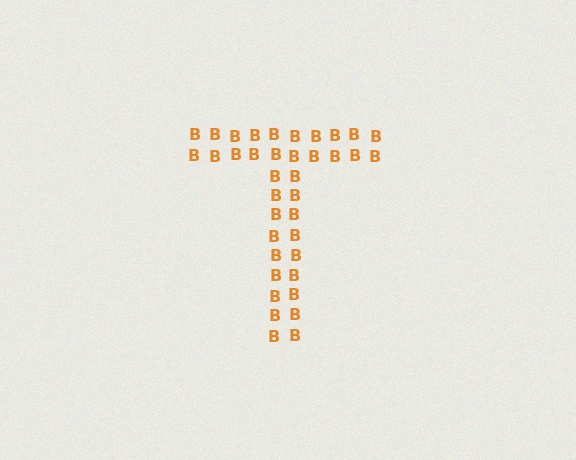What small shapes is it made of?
It is made of small letter B's.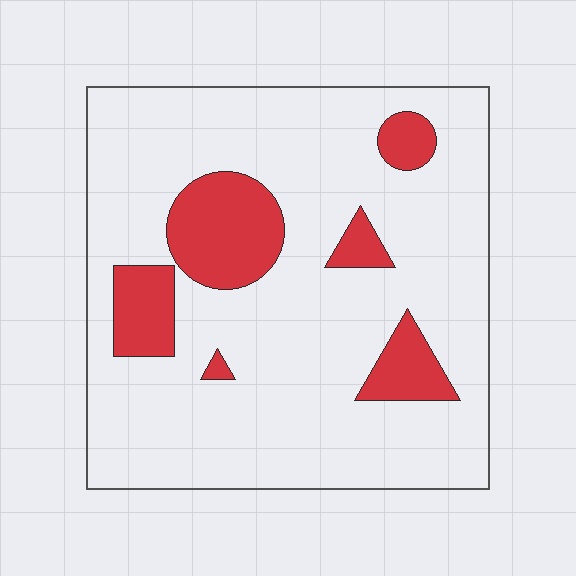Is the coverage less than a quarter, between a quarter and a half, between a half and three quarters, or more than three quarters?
Less than a quarter.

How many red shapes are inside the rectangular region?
6.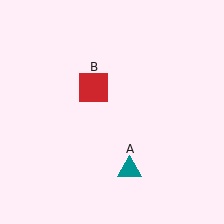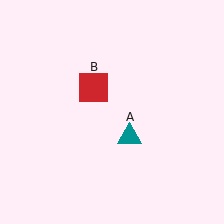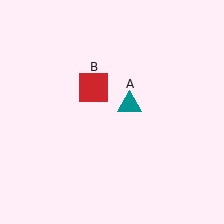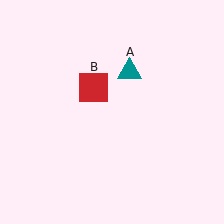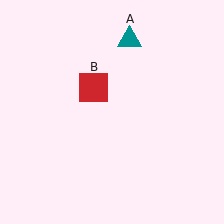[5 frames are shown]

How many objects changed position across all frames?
1 object changed position: teal triangle (object A).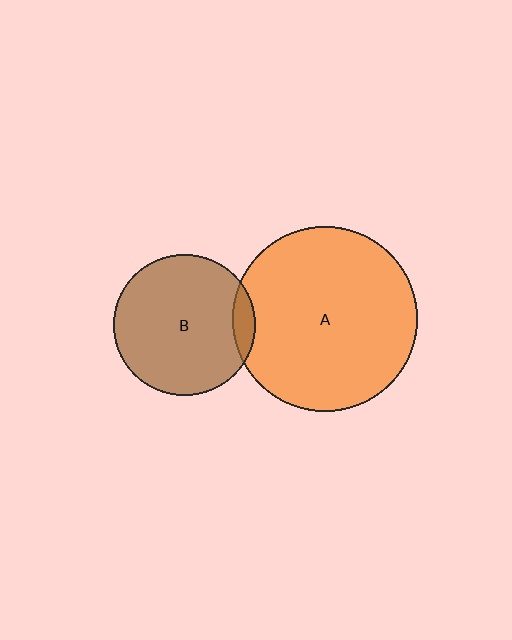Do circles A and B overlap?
Yes.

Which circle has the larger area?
Circle A (orange).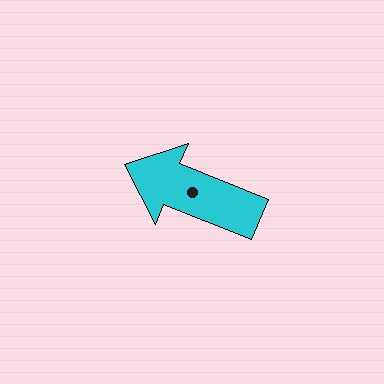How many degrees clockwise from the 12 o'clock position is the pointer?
Approximately 292 degrees.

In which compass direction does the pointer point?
West.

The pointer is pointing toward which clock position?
Roughly 10 o'clock.